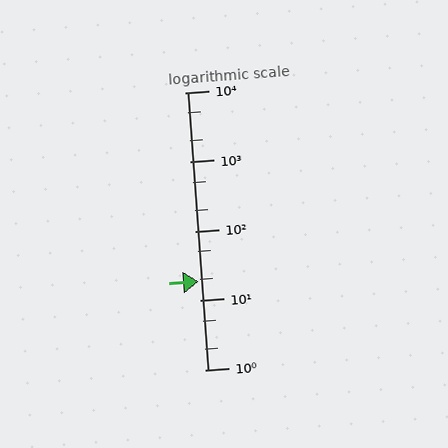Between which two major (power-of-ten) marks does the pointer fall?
The pointer is between 10 and 100.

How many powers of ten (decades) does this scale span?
The scale spans 4 decades, from 1 to 10000.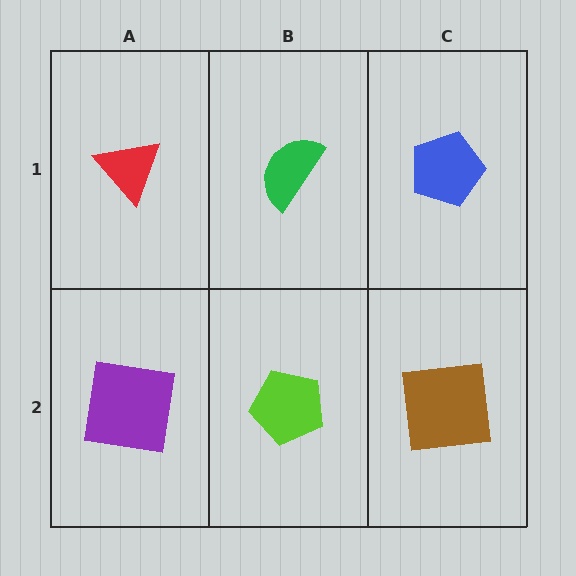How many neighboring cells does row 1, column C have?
2.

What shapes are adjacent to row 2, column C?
A blue pentagon (row 1, column C), a lime pentagon (row 2, column B).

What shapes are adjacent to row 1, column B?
A lime pentagon (row 2, column B), a red triangle (row 1, column A), a blue pentagon (row 1, column C).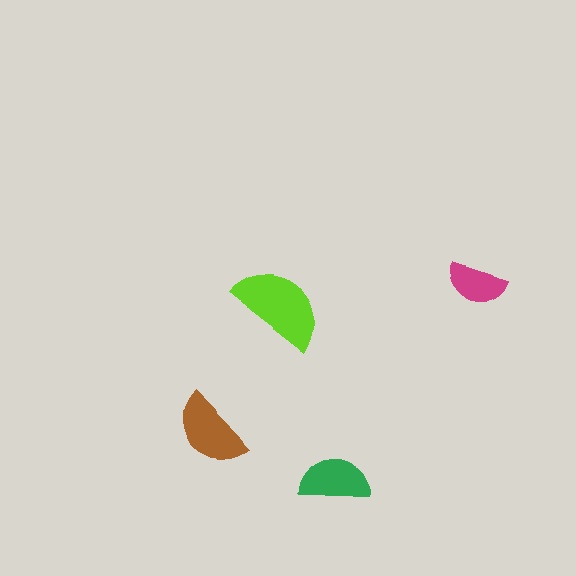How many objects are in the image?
There are 4 objects in the image.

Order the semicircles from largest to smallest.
the lime one, the brown one, the green one, the magenta one.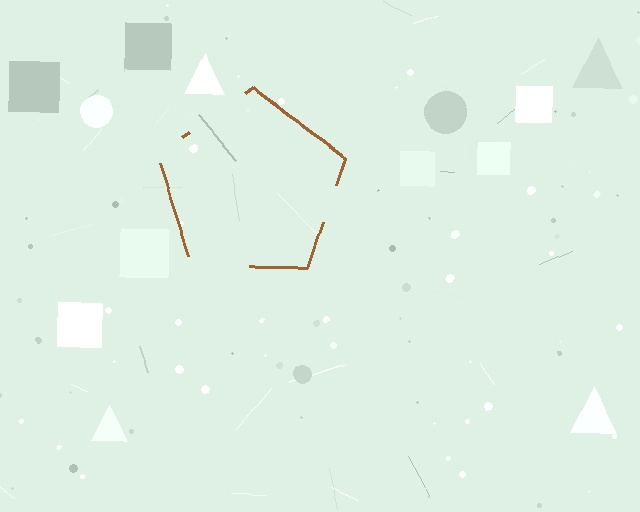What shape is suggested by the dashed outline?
The dashed outline suggests a pentagon.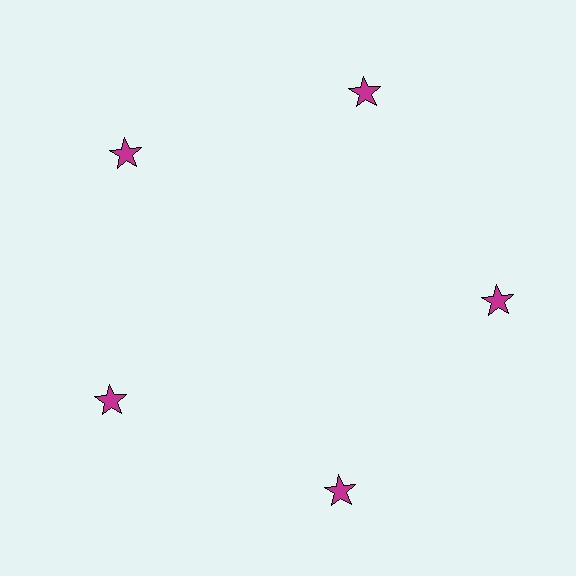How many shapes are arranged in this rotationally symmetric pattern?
There are 5 shapes, arranged in 5 groups of 1.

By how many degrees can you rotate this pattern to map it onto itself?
The pattern maps onto itself every 72 degrees of rotation.